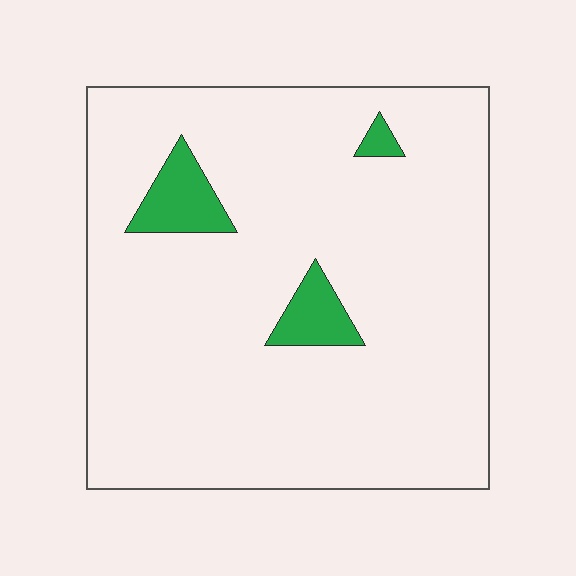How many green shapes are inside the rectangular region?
3.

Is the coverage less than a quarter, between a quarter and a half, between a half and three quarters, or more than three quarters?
Less than a quarter.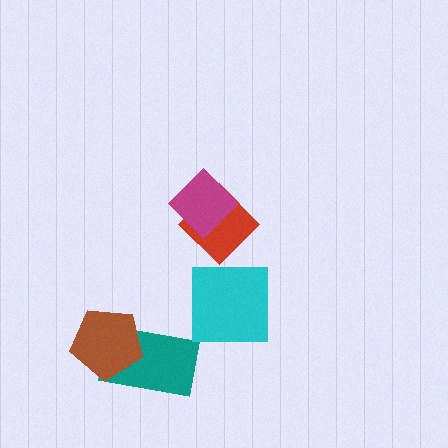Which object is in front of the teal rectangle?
The brown pentagon is in front of the teal rectangle.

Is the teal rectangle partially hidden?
Yes, it is partially covered by another shape.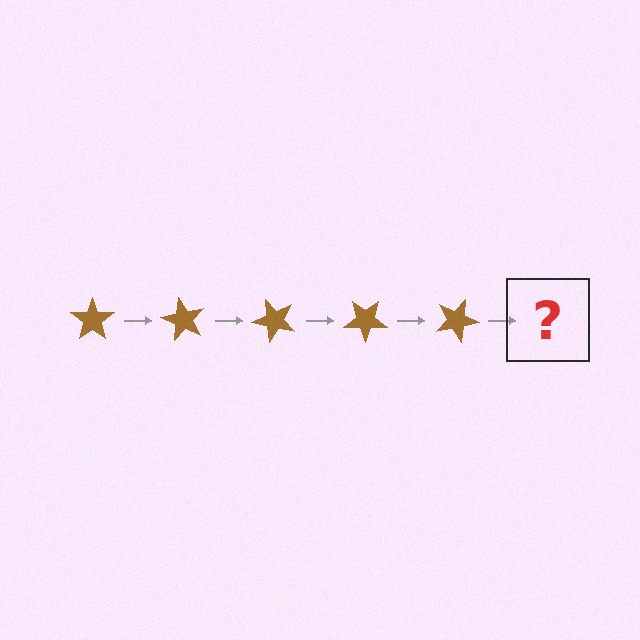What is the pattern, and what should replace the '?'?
The pattern is that the star rotates 60 degrees each step. The '?' should be a brown star rotated 300 degrees.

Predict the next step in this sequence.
The next step is a brown star rotated 300 degrees.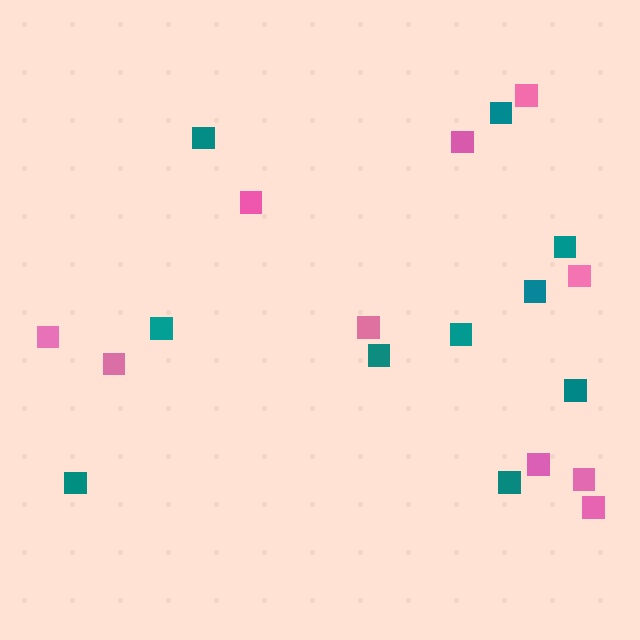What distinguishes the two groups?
There are 2 groups: one group of pink squares (10) and one group of teal squares (10).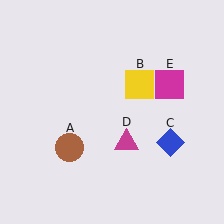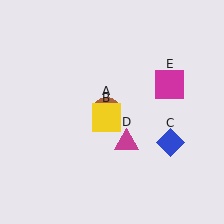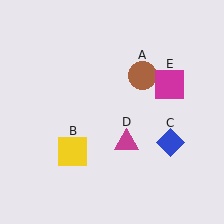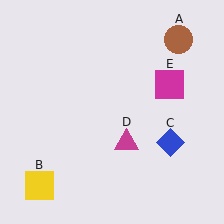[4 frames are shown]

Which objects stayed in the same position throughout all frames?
Blue diamond (object C) and magenta triangle (object D) and magenta square (object E) remained stationary.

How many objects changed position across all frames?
2 objects changed position: brown circle (object A), yellow square (object B).